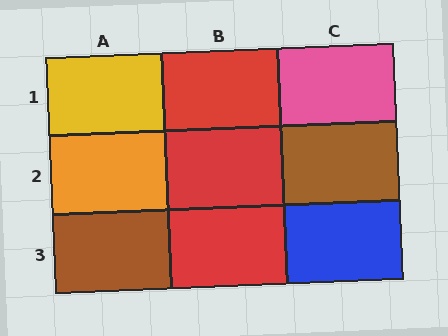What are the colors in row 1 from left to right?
Yellow, red, pink.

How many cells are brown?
2 cells are brown.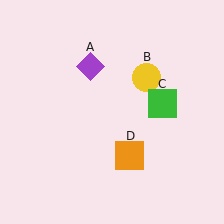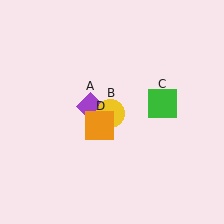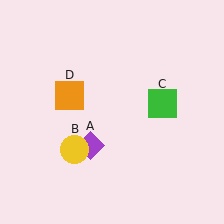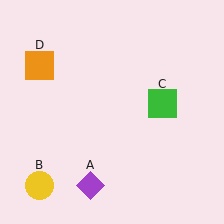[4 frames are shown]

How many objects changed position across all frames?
3 objects changed position: purple diamond (object A), yellow circle (object B), orange square (object D).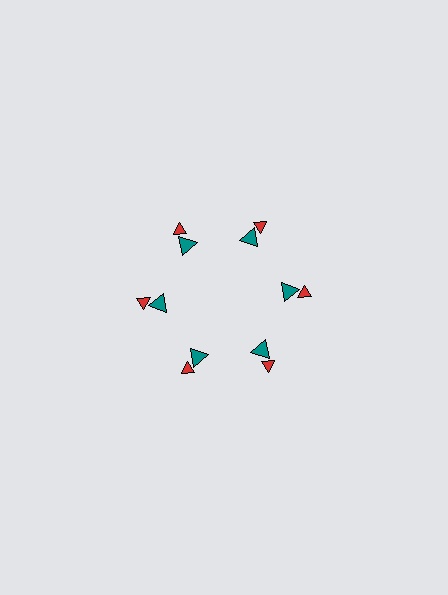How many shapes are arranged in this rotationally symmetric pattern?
There are 12 shapes, arranged in 6 groups of 2.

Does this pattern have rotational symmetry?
Yes, this pattern has 6-fold rotational symmetry. It looks the same after rotating 60 degrees around the center.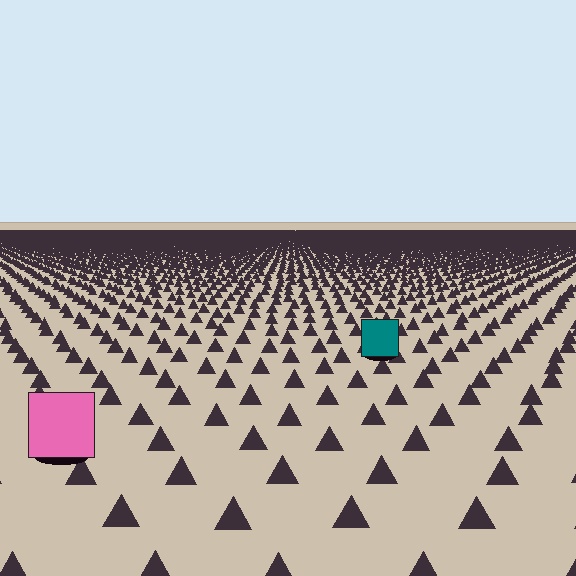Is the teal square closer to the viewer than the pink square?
No. The pink square is closer — you can tell from the texture gradient: the ground texture is coarser near it.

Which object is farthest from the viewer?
The teal square is farthest from the viewer. It appears smaller and the ground texture around it is denser.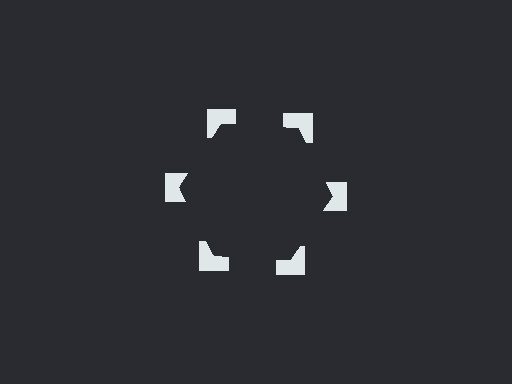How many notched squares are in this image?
There are 6 — one at each vertex of the illusory hexagon.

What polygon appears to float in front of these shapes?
An illusory hexagon — its edges are inferred from the aligned wedge cuts in the notched squares, not physically drawn.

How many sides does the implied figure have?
6 sides.